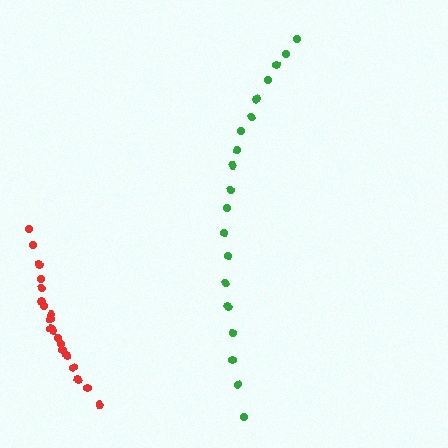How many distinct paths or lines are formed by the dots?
There are 2 distinct paths.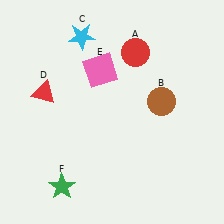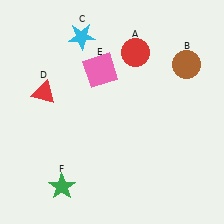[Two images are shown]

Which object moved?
The brown circle (B) moved up.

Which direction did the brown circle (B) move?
The brown circle (B) moved up.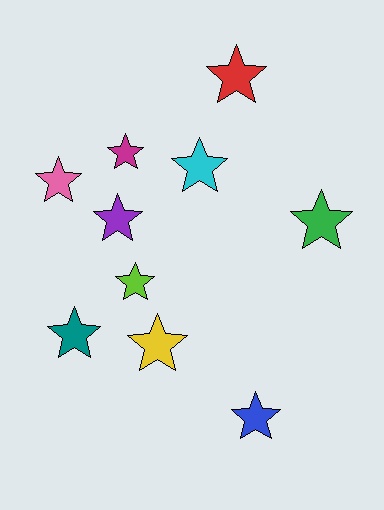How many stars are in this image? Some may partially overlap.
There are 10 stars.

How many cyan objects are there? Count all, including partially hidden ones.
There is 1 cyan object.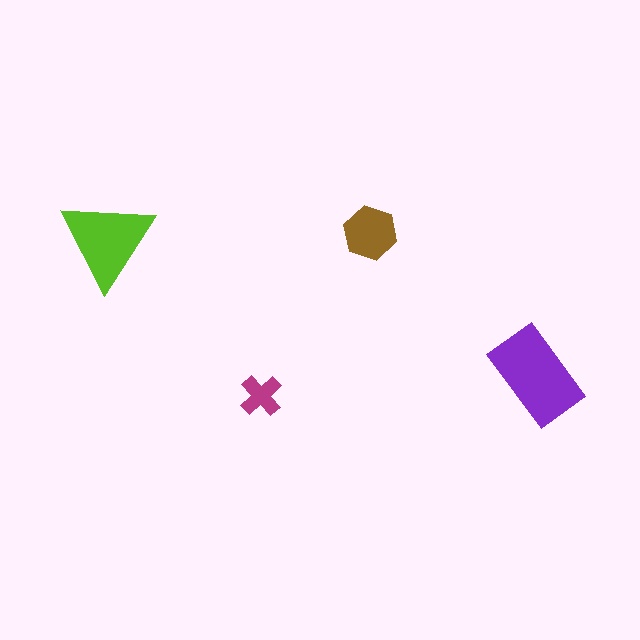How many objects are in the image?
There are 4 objects in the image.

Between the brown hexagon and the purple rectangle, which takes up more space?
The purple rectangle.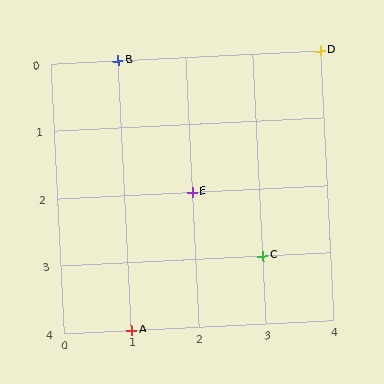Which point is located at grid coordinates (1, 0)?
Point B is at (1, 0).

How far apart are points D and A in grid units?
Points D and A are 3 columns and 4 rows apart (about 5.0 grid units diagonally).